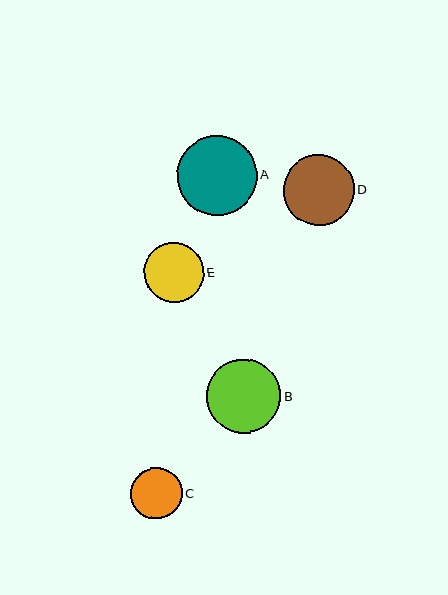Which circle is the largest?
Circle A is the largest with a size of approximately 80 pixels.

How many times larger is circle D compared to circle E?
Circle D is approximately 1.2 times the size of circle E.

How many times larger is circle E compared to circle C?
Circle E is approximately 1.2 times the size of circle C.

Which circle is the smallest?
Circle C is the smallest with a size of approximately 51 pixels.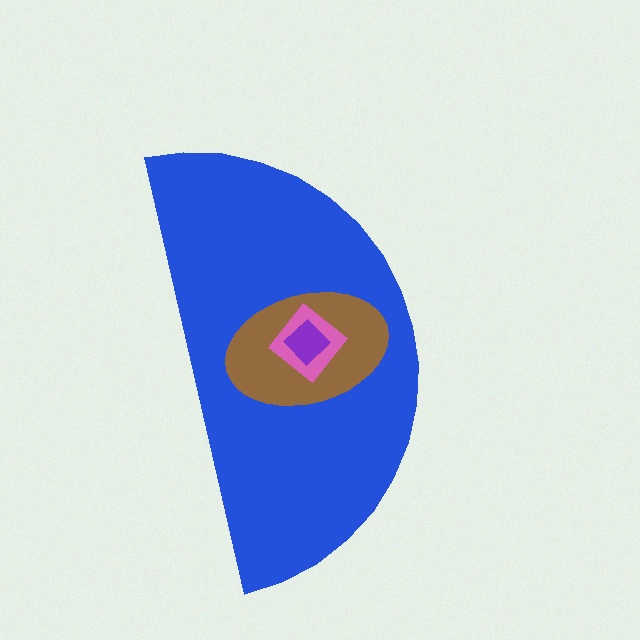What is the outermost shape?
The blue semicircle.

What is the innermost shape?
The purple diamond.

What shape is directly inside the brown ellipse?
The pink diamond.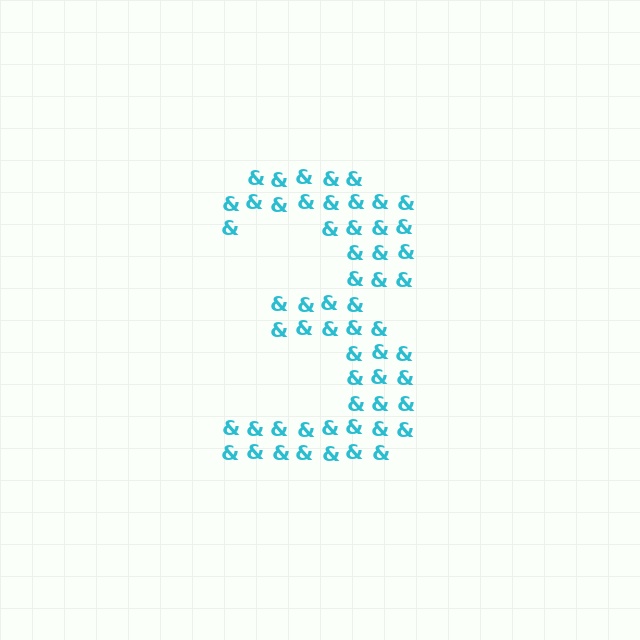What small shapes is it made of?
It is made of small ampersands.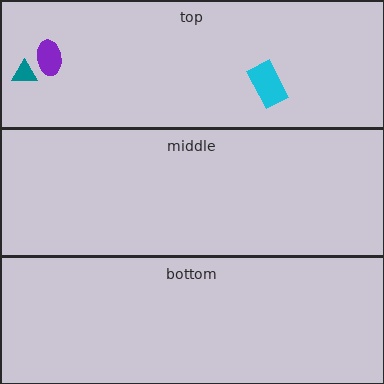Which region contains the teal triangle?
The top region.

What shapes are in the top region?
The teal triangle, the purple ellipse, the cyan rectangle.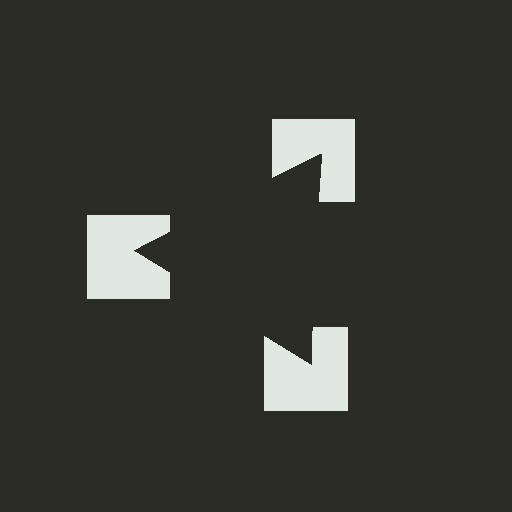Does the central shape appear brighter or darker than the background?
It typically appears slightly darker than the background, even though no actual brightness change is drawn.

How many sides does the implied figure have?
3 sides.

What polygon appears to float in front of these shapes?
An illusory triangle — its edges are inferred from the aligned wedge cuts in the notched squares, not physically drawn.